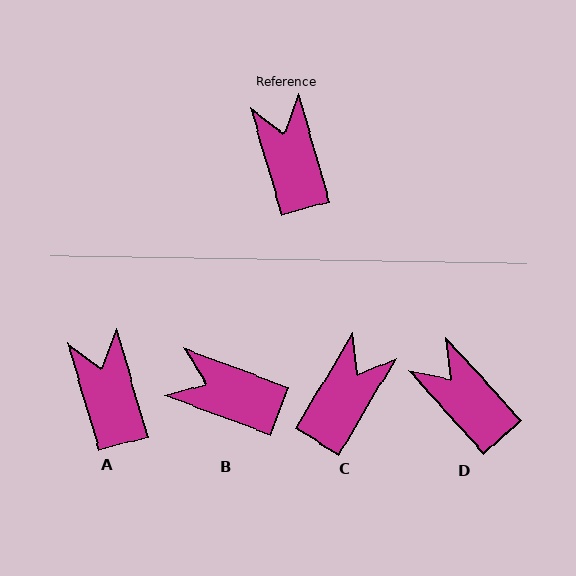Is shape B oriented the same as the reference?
No, it is off by about 53 degrees.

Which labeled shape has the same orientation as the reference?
A.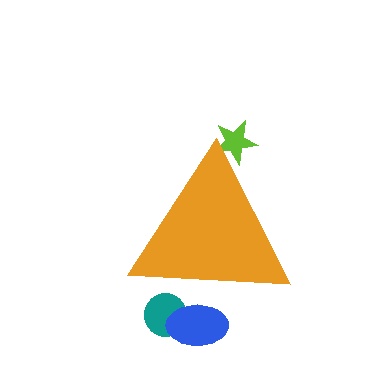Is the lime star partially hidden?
Yes, the lime star is partially hidden behind the orange triangle.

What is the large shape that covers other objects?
An orange triangle.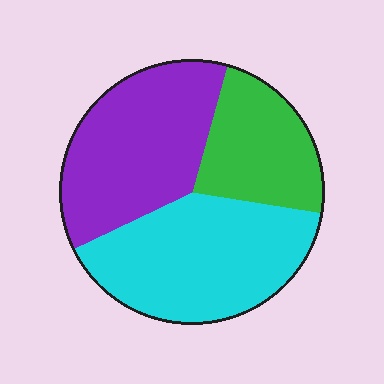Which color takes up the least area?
Green, at roughly 25%.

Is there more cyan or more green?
Cyan.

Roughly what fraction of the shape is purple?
Purple takes up between a third and a half of the shape.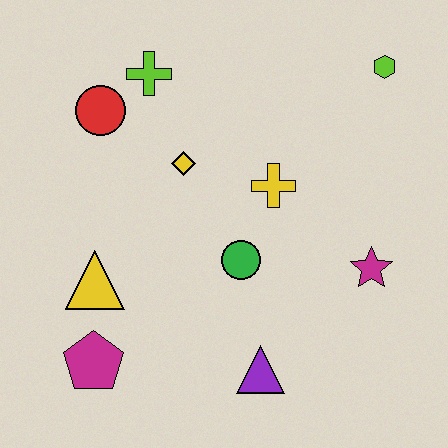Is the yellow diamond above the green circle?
Yes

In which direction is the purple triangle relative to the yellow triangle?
The purple triangle is to the right of the yellow triangle.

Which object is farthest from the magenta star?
The red circle is farthest from the magenta star.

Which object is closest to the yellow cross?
The green circle is closest to the yellow cross.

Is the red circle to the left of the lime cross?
Yes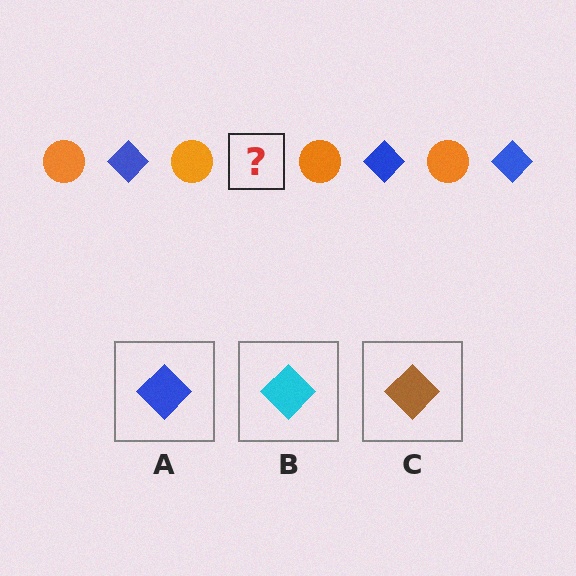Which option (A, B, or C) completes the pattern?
A.